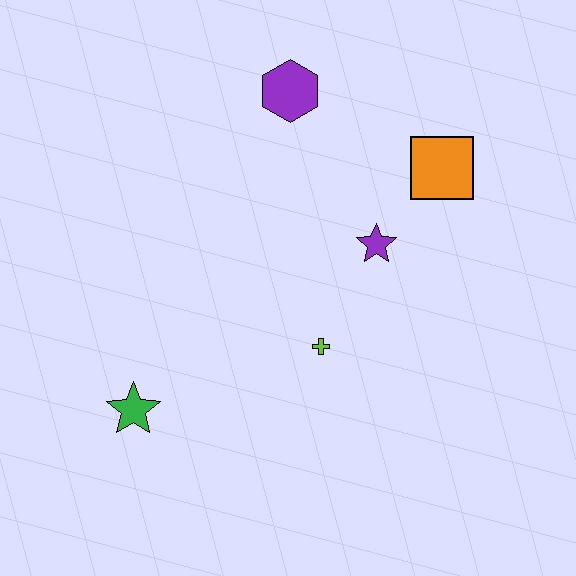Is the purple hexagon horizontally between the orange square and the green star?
Yes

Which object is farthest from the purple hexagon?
The green star is farthest from the purple hexagon.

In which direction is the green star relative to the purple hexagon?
The green star is below the purple hexagon.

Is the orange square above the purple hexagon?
No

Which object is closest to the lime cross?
The purple star is closest to the lime cross.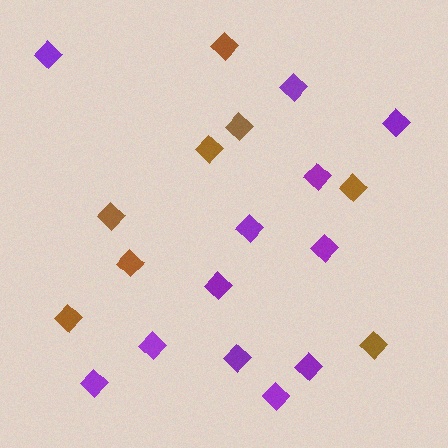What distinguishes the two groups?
There are 2 groups: one group of brown diamonds (8) and one group of purple diamonds (12).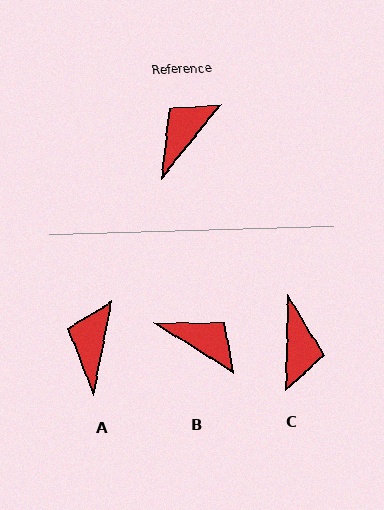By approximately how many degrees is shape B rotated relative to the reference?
Approximately 84 degrees clockwise.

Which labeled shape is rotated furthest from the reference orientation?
C, about 143 degrees away.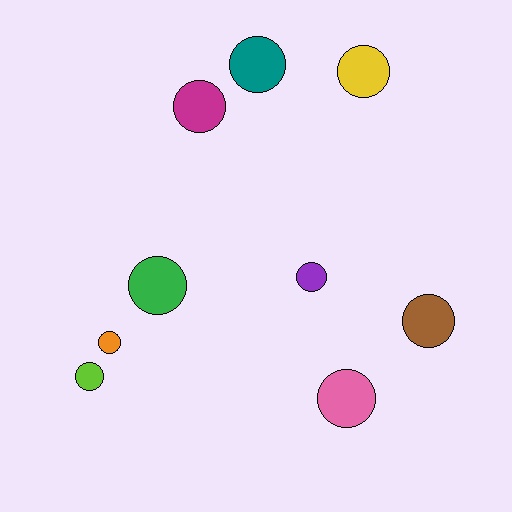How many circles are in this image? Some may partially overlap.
There are 9 circles.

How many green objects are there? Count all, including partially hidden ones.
There is 1 green object.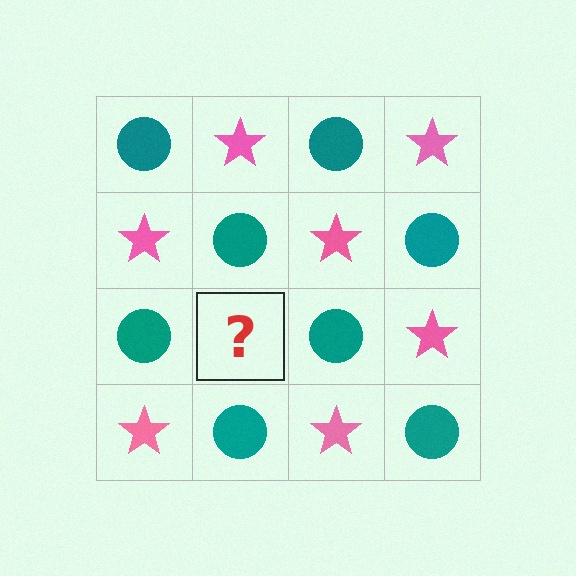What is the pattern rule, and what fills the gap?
The rule is that it alternates teal circle and pink star in a checkerboard pattern. The gap should be filled with a pink star.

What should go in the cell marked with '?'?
The missing cell should contain a pink star.